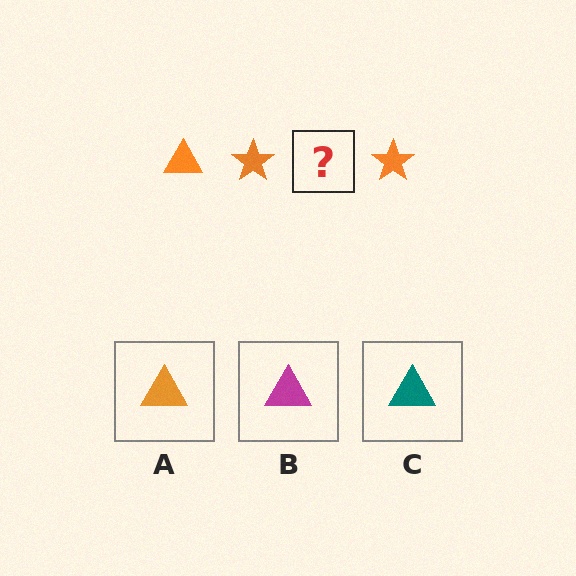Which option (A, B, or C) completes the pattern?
A.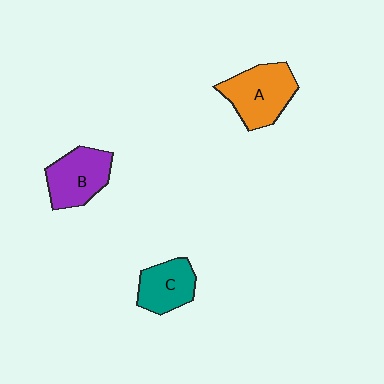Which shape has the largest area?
Shape A (orange).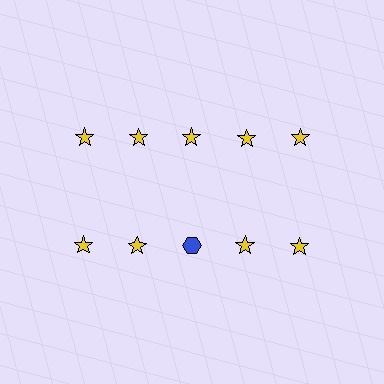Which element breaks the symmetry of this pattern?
The blue hexagon in the second row, center column breaks the symmetry. All other shapes are yellow stars.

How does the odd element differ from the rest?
It differs in both color (blue instead of yellow) and shape (hexagon instead of star).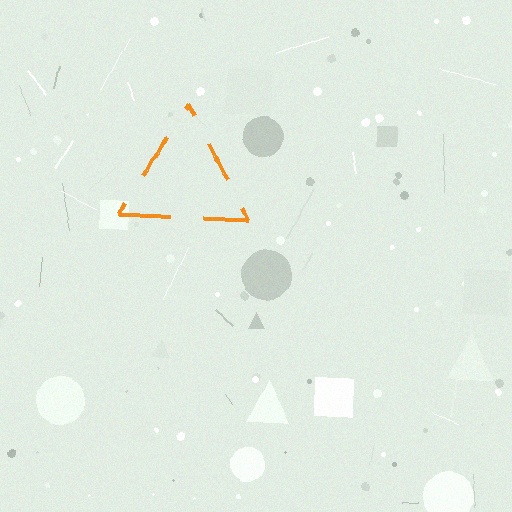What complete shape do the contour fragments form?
The contour fragments form a triangle.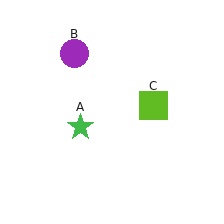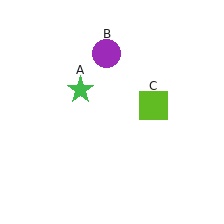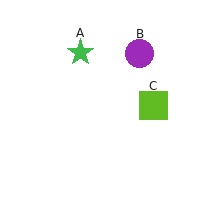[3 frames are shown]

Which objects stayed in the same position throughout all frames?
Lime square (object C) remained stationary.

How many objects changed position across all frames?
2 objects changed position: green star (object A), purple circle (object B).